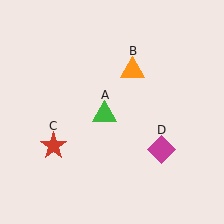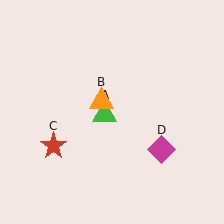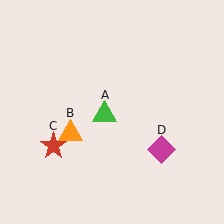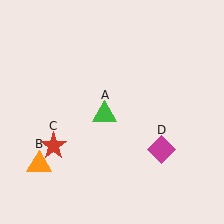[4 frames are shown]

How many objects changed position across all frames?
1 object changed position: orange triangle (object B).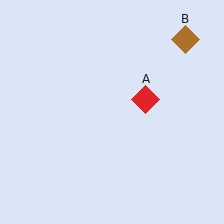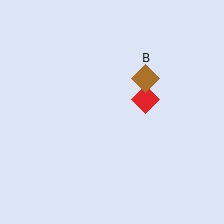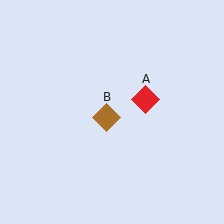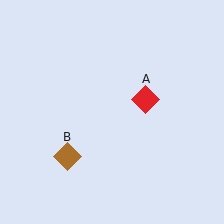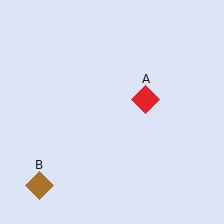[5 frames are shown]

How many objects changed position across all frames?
1 object changed position: brown diamond (object B).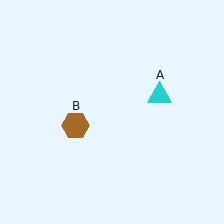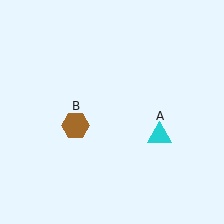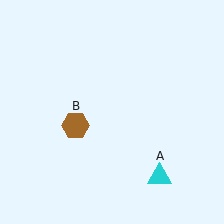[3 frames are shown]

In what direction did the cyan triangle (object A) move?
The cyan triangle (object A) moved down.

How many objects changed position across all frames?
1 object changed position: cyan triangle (object A).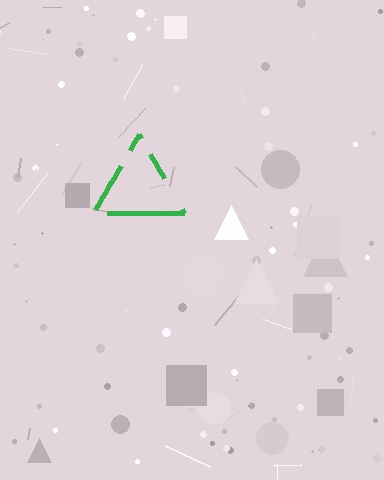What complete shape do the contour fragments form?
The contour fragments form a triangle.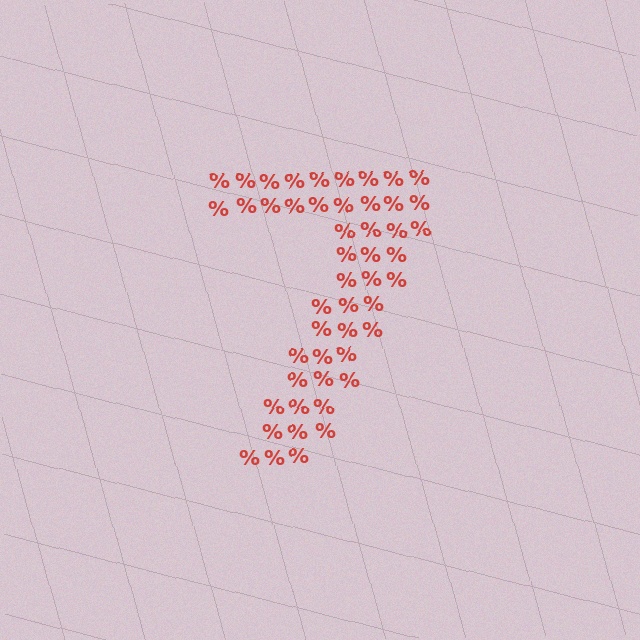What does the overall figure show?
The overall figure shows the digit 7.